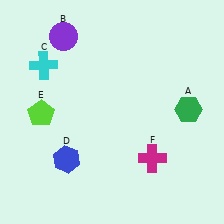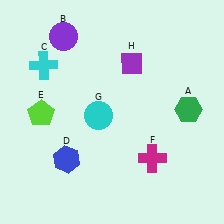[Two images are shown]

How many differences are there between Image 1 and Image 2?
There are 2 differences between the two images.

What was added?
A cyan circle (G), a purple diamond (H) were added in Image 2.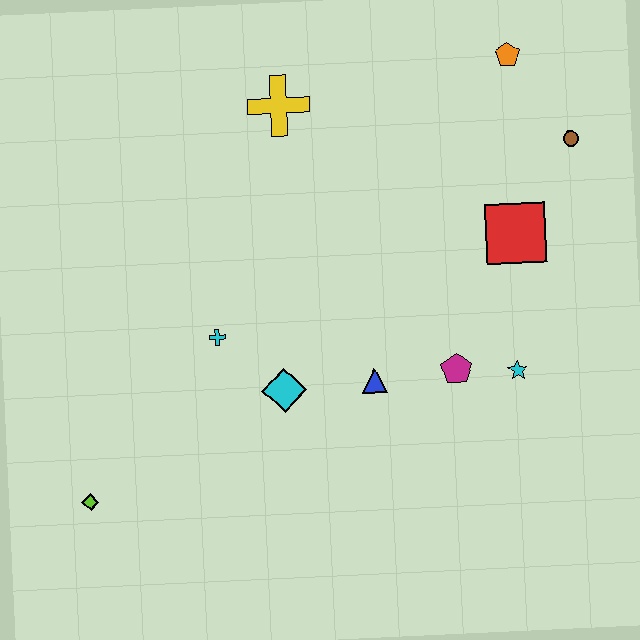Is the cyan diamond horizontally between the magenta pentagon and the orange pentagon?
No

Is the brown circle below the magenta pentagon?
No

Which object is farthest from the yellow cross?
The lime diamond is farthest from the yellow cross.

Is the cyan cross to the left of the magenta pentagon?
Yes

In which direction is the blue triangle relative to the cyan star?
The blue triangle is to the left of the cyan star.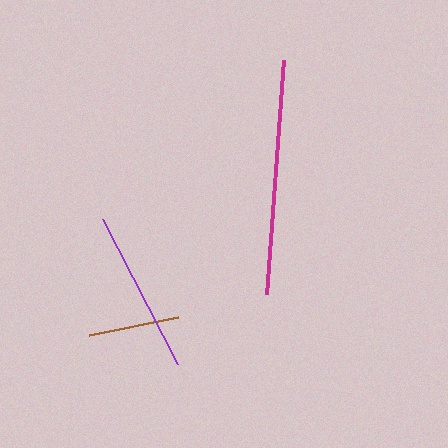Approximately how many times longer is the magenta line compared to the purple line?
The magenta line is approximately 1.4 times the length of the purple line.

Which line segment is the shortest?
The brown line is the shortest at approximately 91 pixels.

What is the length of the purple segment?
The purple segment is approximately 163 pixels long.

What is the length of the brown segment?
The brown segment is approximately 91 pixels long.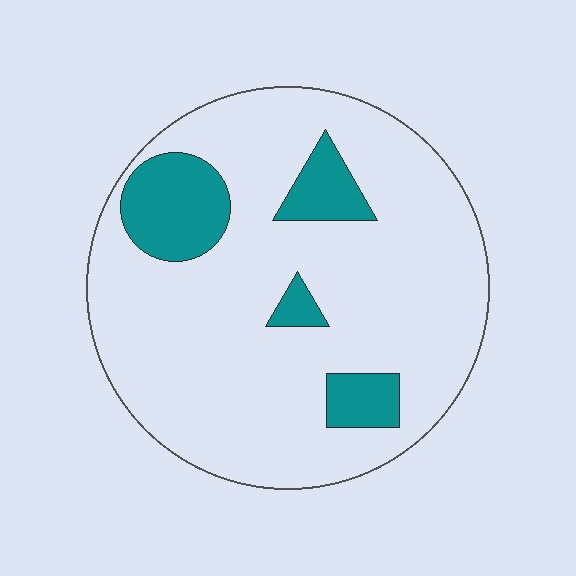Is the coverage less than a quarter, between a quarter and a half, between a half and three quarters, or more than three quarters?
Less than a quarter.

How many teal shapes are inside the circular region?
4.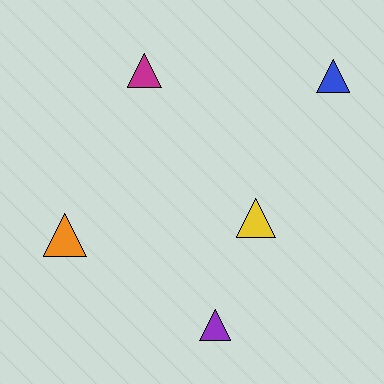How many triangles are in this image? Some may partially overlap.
There are 5 triangles.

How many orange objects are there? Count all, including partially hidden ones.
There is 1 orange object.